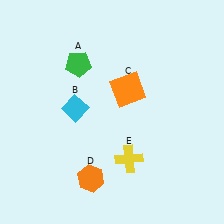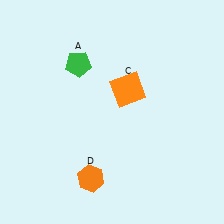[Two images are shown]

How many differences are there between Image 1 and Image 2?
There are 2 differences between the two images.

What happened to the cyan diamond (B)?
The cyan diamond (B) was removed in Image 2. It was in the top-left area of Image 1.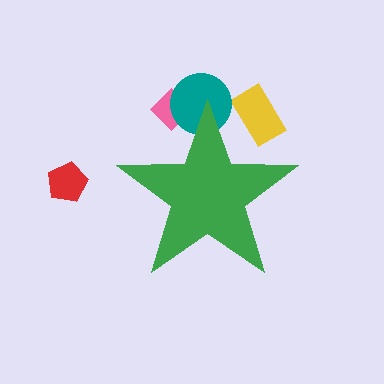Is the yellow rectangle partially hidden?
Yes, the yellow rectangle is partially hidden behind the green star.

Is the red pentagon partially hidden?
No, the red pentagon is fully visible.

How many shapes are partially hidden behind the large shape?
3 shapes are partially hidden.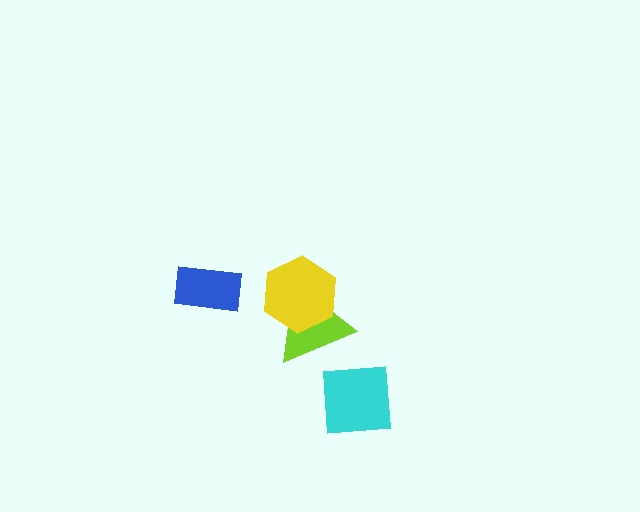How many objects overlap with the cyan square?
0 objects overlap with the cyan square.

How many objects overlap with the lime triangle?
1 object overlaps with the lime triangle.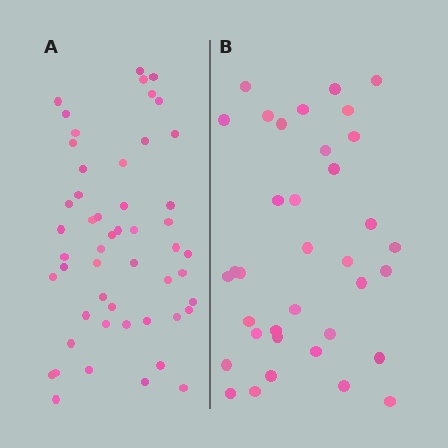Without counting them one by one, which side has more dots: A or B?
Region A (the left region) has more dots.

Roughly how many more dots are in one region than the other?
Region A has approximately 15 more dots than region B.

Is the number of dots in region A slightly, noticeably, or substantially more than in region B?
Region A has noticeably more, but not dramatically so. The ratio is roughly 1.4 to 1.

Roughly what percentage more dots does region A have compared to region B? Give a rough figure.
About 40% more.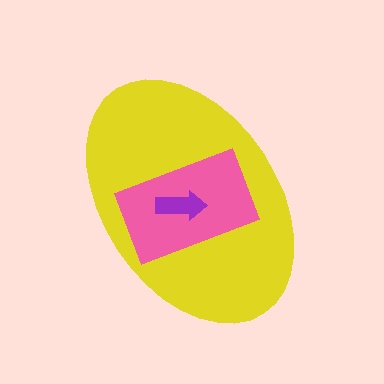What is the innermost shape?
The purple arrow.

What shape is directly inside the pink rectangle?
The purple arrow.